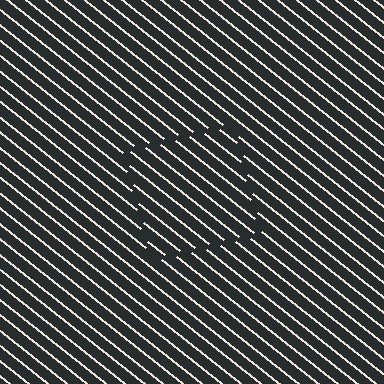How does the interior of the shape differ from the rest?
The interior of the shape contains the same grating, shifted by half a period — the contour is defined by the phase discontinuity where line-ends from the inner and outer gratings abut.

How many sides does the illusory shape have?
4 sides — the line-ends trace a square.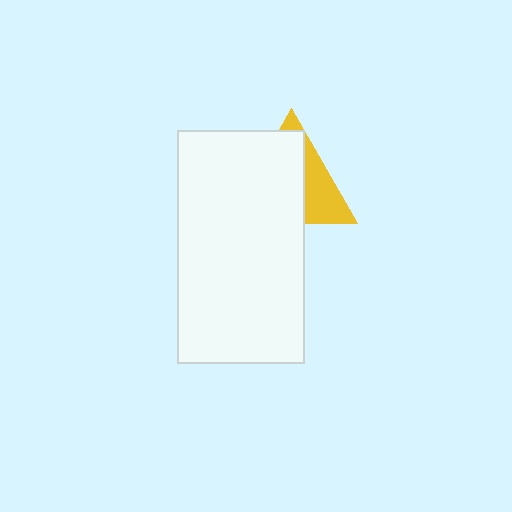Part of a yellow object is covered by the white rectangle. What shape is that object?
It is a triangle.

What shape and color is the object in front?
The object in front is a white rectangle.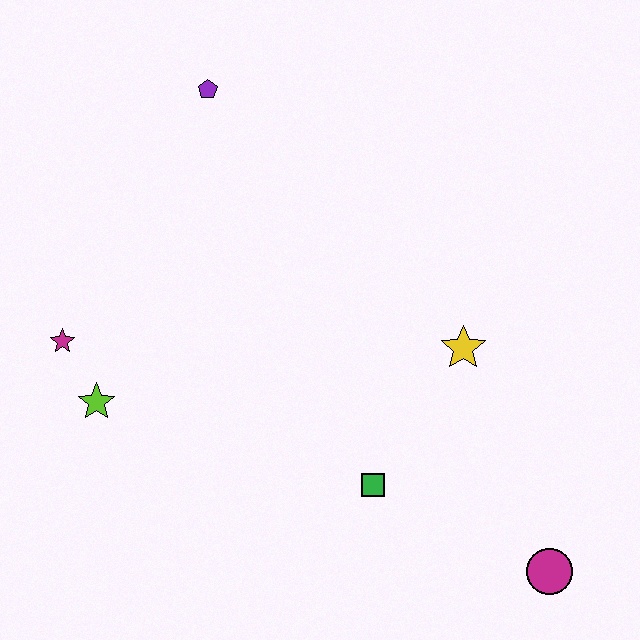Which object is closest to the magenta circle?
The green square is closest to the magenta circle.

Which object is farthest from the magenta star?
The magenta circle is farthest from the magenta star.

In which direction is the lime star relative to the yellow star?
The lime star is to the left of the yellow star.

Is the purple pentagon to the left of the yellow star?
Yes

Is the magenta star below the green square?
No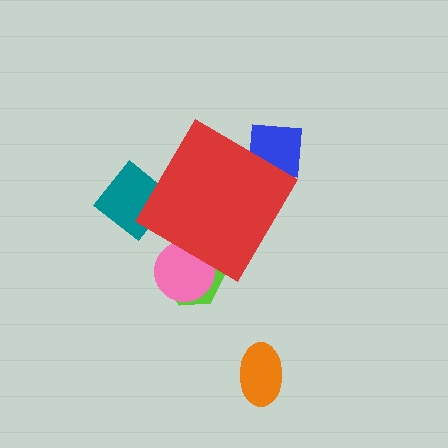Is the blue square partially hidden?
Yes, the blue square is partially hidden behind the red diamond.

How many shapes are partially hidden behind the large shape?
4 shapes are partially hidden.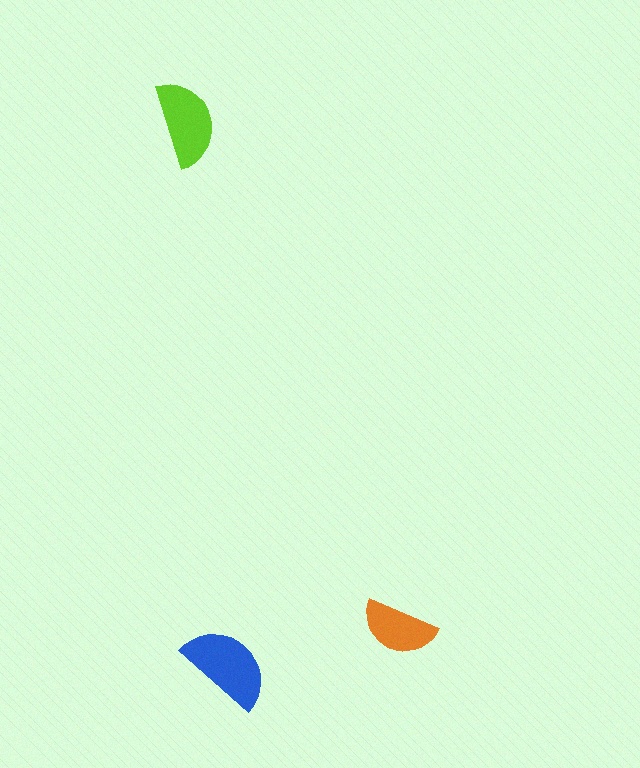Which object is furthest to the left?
The lime semicircle is leftmost.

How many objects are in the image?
There are 3 objects in the image.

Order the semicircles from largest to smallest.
the blue one, the lime one, the orange one.